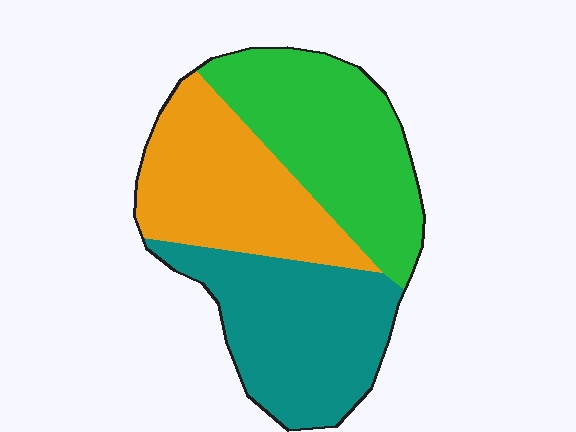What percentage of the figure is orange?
Orange takes up between a quarter and a half of the figure.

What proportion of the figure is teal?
Teal takes up about one third (1/3) of the figure.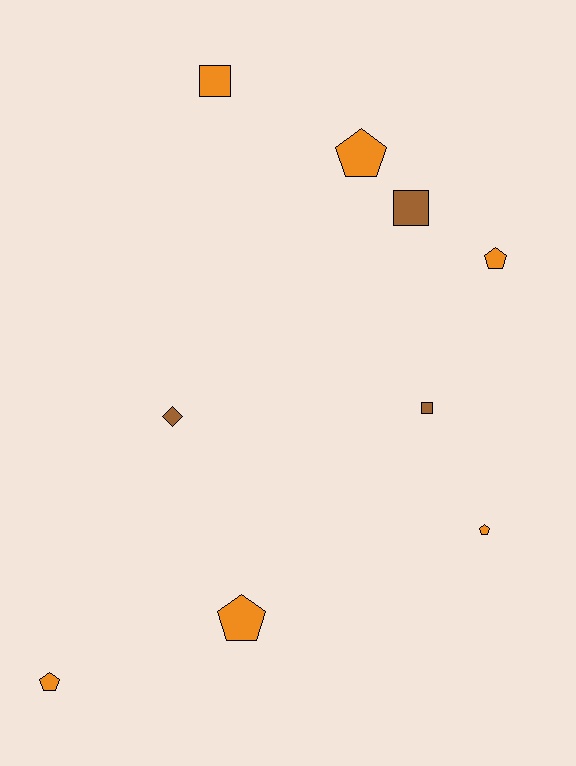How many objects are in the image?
There are 9 objects.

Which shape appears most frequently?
Pentagon, with 5 objects.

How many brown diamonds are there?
There is 1 brown diamond.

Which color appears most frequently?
Orange, with 6 objects.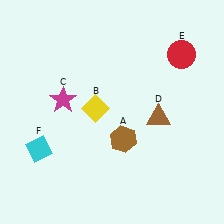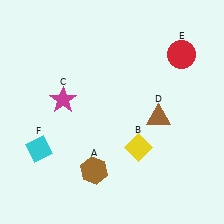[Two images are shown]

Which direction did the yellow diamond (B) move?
The yellow diamond (B) moved right.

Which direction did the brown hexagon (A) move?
The brown hexagon (A) moved down.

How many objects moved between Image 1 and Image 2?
2 objects moved between the two images.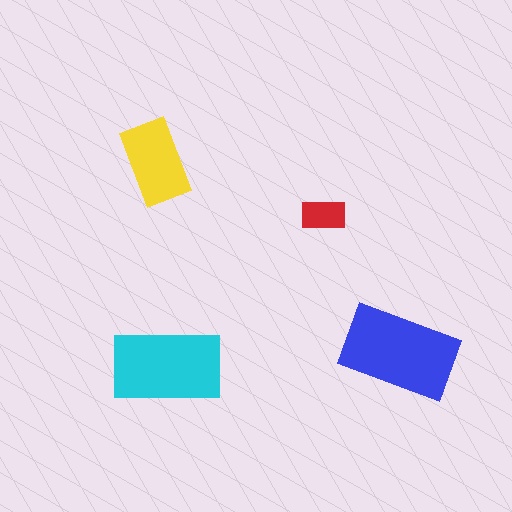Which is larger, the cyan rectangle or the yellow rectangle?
The cyan one.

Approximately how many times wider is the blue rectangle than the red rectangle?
About 2.5 times wider.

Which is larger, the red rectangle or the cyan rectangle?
The cyan one.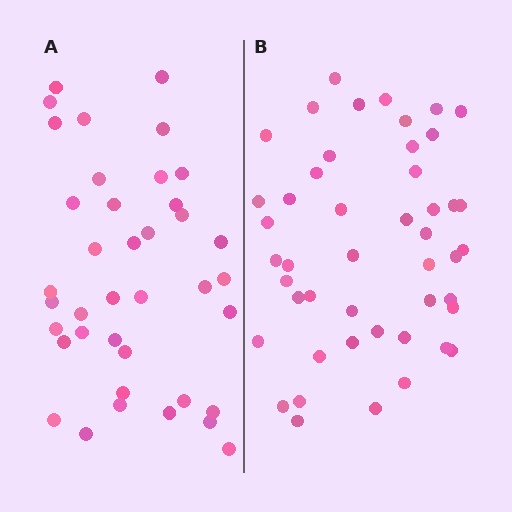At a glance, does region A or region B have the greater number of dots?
Region B (the right region) has more dots.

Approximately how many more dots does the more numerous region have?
Region B has roughly 8 or so more dots than region A.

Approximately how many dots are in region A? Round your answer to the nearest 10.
About 40 dots. (The exact count is 39, which rounds to 40.)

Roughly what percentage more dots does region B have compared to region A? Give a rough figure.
About 20% more.